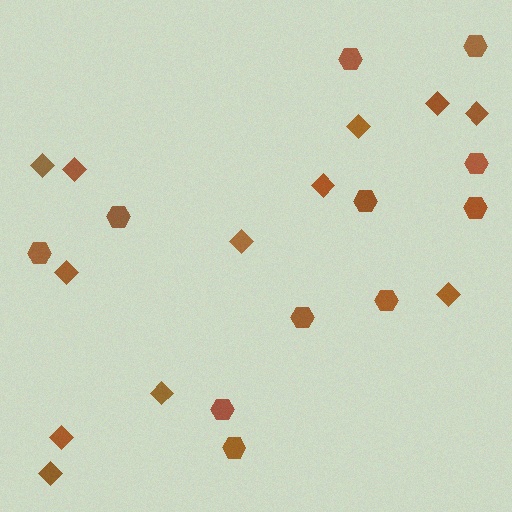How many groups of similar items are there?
There are 2 groups: one group of diamonds (12) and one group of hexagons (11).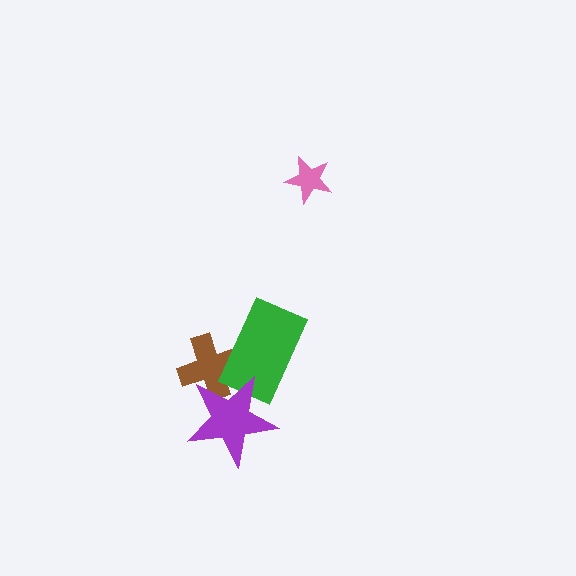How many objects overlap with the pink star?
0 objects overlap with the pink star.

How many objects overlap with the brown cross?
2 objects overlap with the brown cross.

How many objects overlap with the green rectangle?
2 objects overlap with the green rectangle.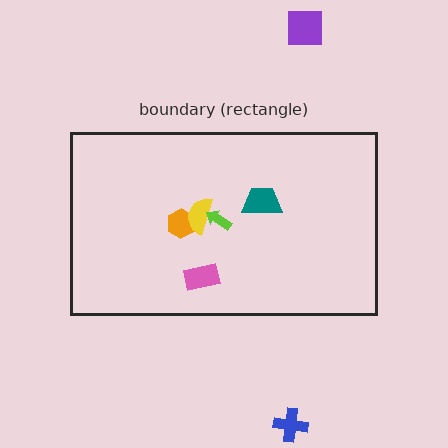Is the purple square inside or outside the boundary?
Outside.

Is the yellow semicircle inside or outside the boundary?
Inside.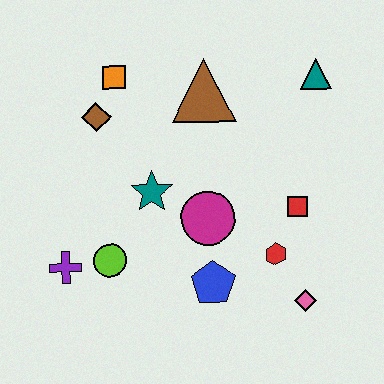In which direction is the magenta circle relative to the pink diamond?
The magenta circle is to the left of the pink diamond.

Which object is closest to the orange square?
The brown diamond is closest to the orange square.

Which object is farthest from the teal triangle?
The purple cross is farthest from the teal triangle.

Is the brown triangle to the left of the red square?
Yes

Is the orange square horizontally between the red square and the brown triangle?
No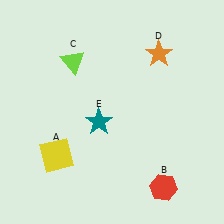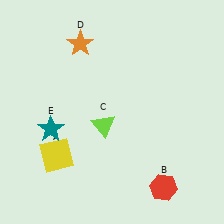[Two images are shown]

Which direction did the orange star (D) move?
The orange star (D) moved left.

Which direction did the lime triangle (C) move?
The lime triangle (C) moved down.